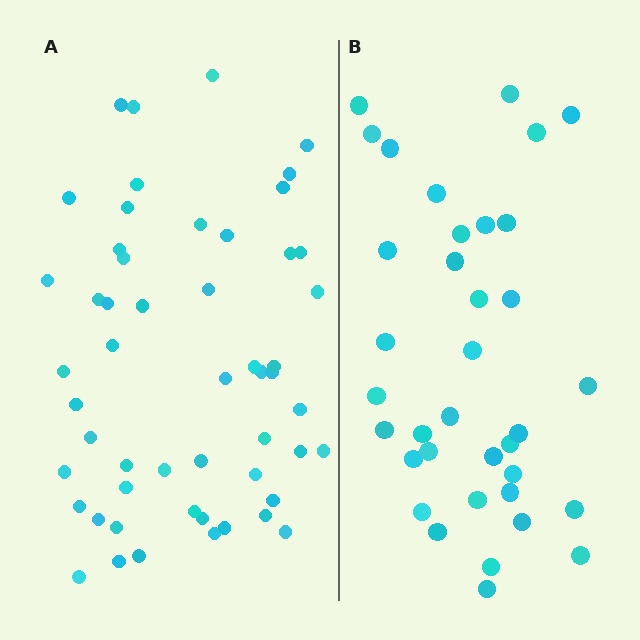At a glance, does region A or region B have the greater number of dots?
Region A (the left region) has more dots.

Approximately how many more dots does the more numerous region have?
Region A has approximately 15 more dots than region B.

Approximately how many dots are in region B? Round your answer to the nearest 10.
About 40 dots. (The exact count is 36, which rounds to 40.)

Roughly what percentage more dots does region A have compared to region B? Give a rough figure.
About 45% more.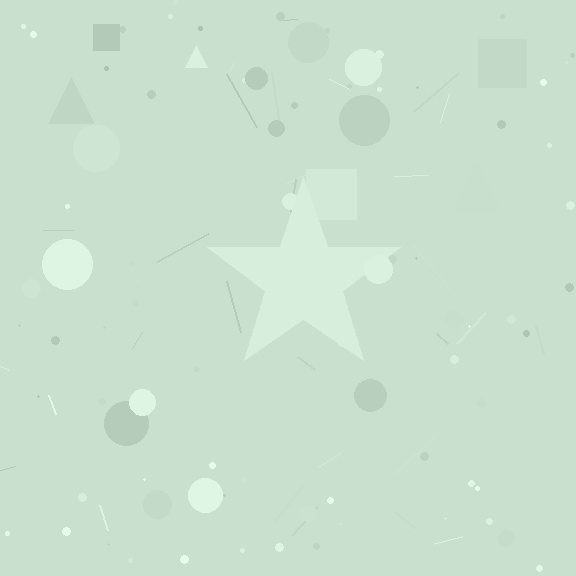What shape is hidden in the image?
A star is hidden in the image.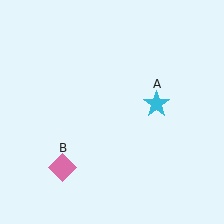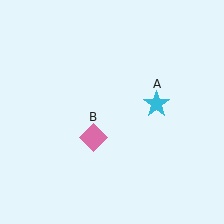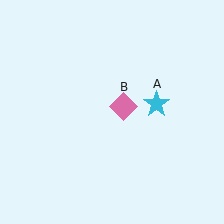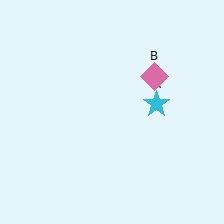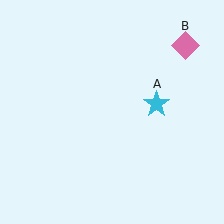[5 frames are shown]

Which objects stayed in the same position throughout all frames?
Cyan star (object A) remained stationary.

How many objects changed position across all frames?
1 object changed position: pink diamond (object B).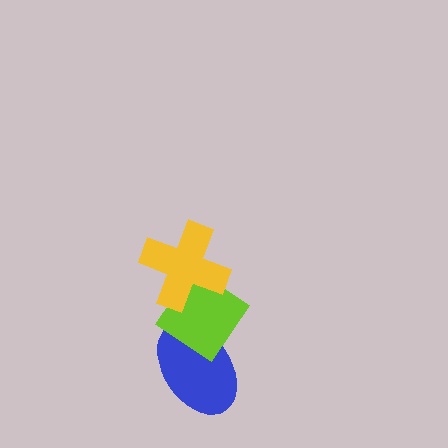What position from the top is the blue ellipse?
The blue ellipse is 3rd from the top.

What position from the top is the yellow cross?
The yellow cross is 1st from the top.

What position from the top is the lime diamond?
The lime diamond is 2nd from the top.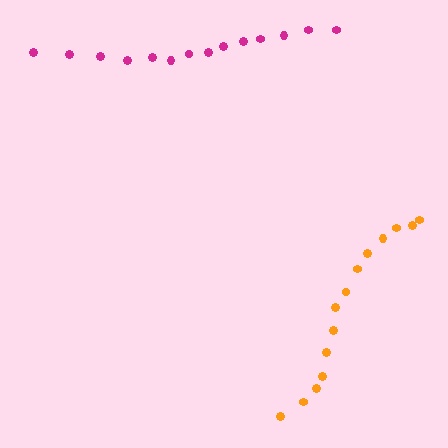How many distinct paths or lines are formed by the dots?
There are 2 distinct paths.